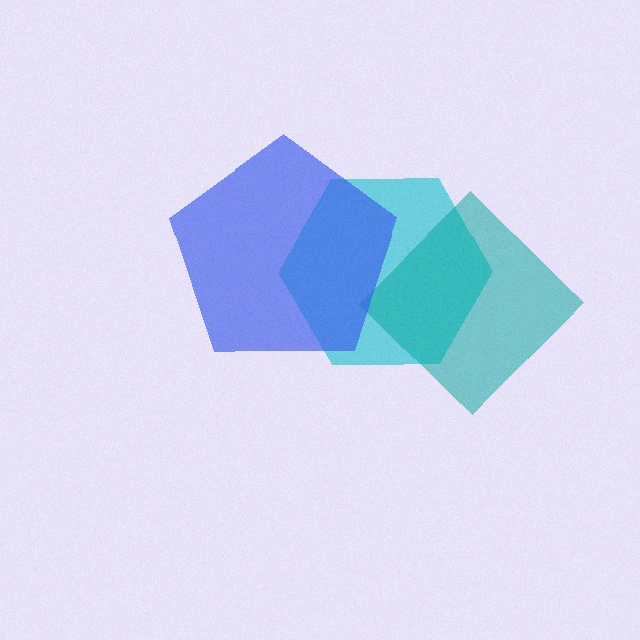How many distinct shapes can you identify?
There are 3 distinct shapes: a cyan hexagon, a teal diamond, a blue pentagon.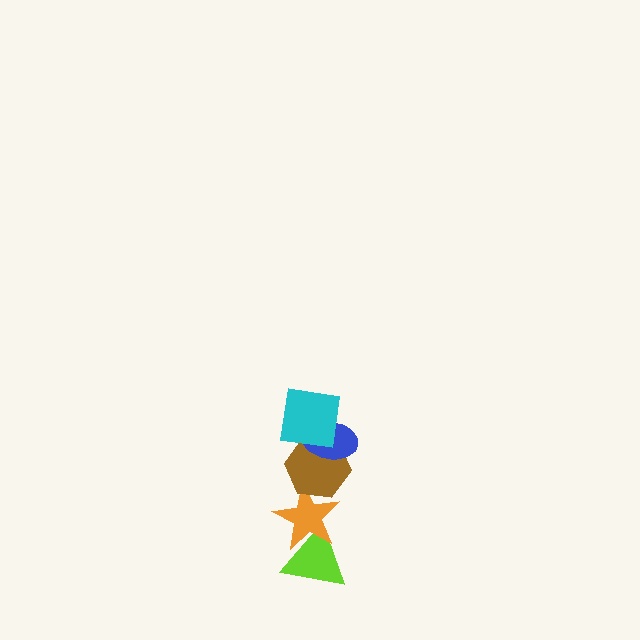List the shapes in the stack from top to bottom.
From top to bottom: the cyan square, the blue ellipse, the brown hexagon, the orange star, the lime triangle.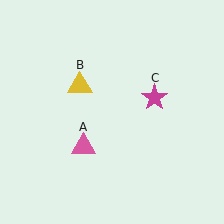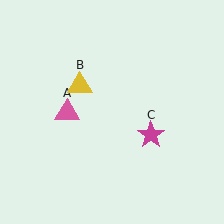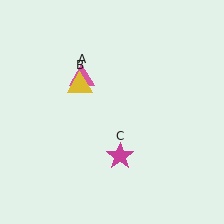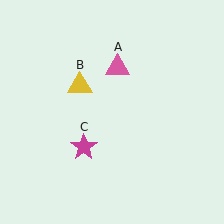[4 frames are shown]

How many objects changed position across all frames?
2 objects changed position: pink triangle (object A), magenta star (object C).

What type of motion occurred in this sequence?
The pink triangle (object A), magenta star (object C) rotated clockwise around the center of the scene.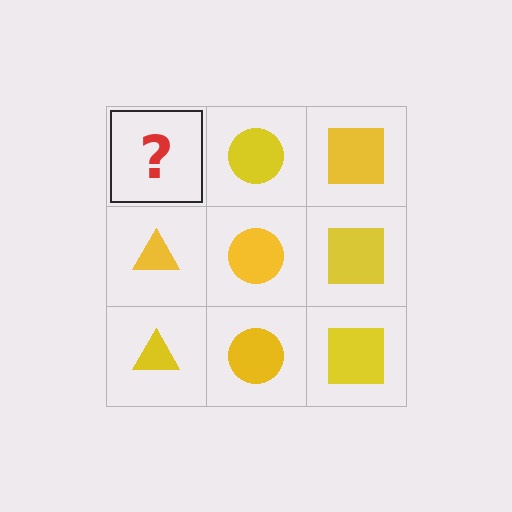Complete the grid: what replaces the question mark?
The question mark should be replaced with a yellow triangle.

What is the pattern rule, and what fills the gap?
The rule is that each column has a consistent shape. The gap should be filled with a yellow triangle.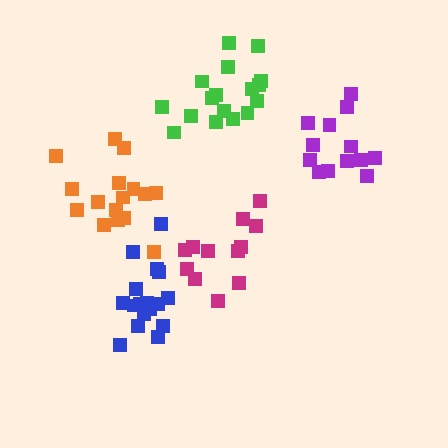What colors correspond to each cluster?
The clusters are colored: orange, green, magenta, blue, purple.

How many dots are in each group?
Group 1: 16 dots, Group 2: 17 dots, Group 3: 12 dots, Group 4: 17 dots, Group 5: 13 dots (75 total).